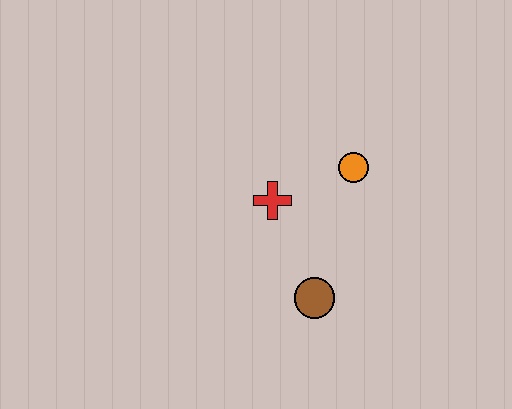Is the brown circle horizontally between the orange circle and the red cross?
Yes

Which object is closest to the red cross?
The orange circle is closest to the red cross.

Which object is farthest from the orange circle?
The brown circle is farthest from the orange circle.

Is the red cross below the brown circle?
No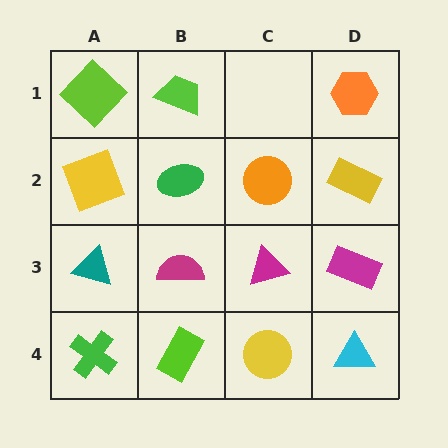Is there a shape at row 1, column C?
No, that cell is empty.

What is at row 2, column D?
A yellow rectangle.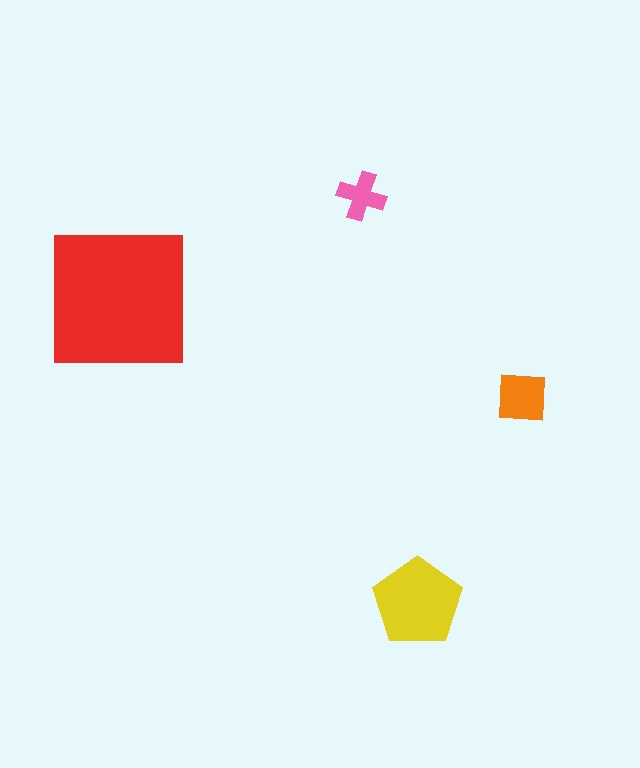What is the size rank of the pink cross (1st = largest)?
4th.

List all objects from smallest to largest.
The pink cross, the orange square, the yellow pentagon, the red square.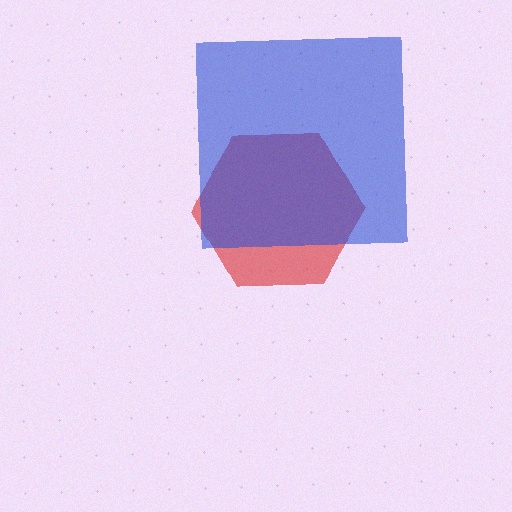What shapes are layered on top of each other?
The layered shapes are: a red hexagon, a blue square.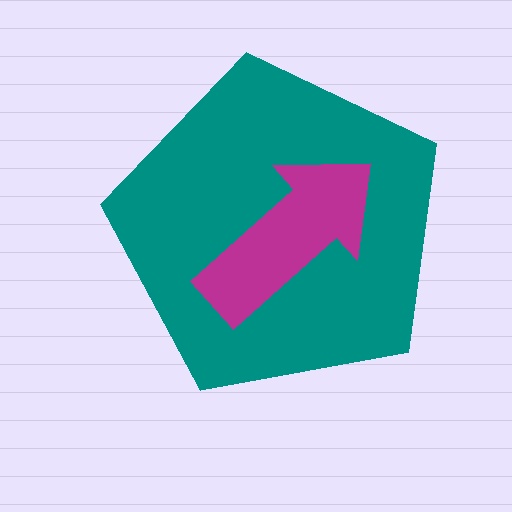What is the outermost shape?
The teal pentagon.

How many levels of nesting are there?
2.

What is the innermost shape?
The magenta arrow.